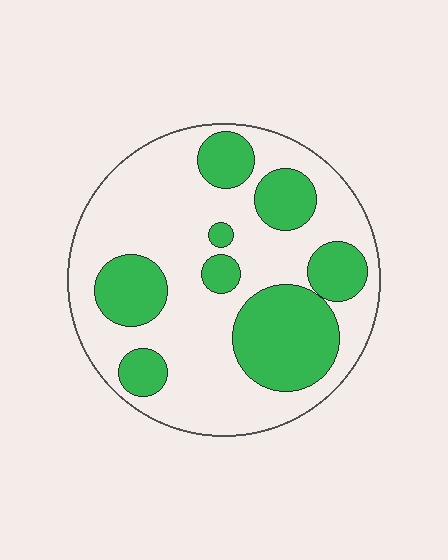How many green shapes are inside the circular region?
8.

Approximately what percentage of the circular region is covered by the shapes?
Approximately 35%.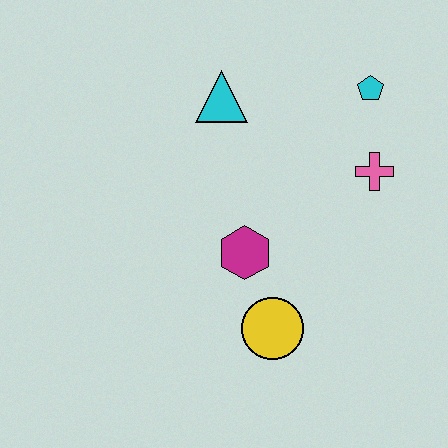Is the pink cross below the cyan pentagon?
Yes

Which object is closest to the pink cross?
The cyan pentagon is closest to the pink cross.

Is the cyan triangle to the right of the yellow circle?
No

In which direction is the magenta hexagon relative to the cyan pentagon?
The magenta hexagon is below the cyan pentagon.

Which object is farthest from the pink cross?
The yellow circle is farthest from the pink cross.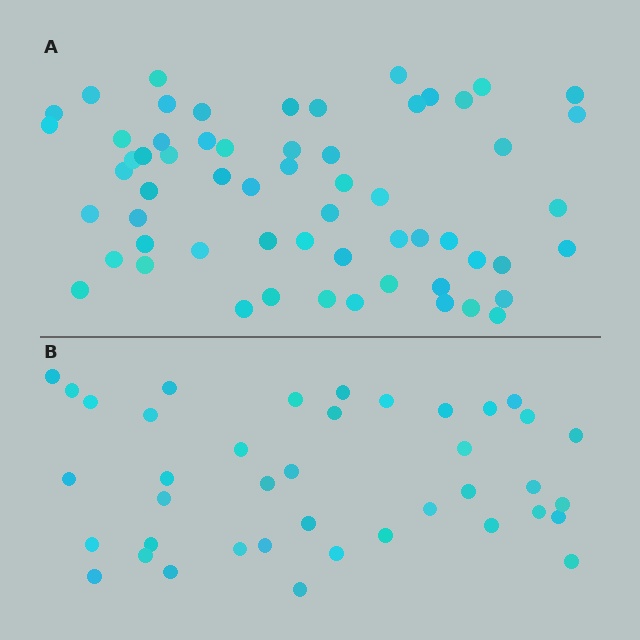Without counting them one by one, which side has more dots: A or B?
Region A (the top region) has more dots.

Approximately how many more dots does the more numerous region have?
Region A has approximately 20 more dots than region B.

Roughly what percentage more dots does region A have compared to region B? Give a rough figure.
About 50% more.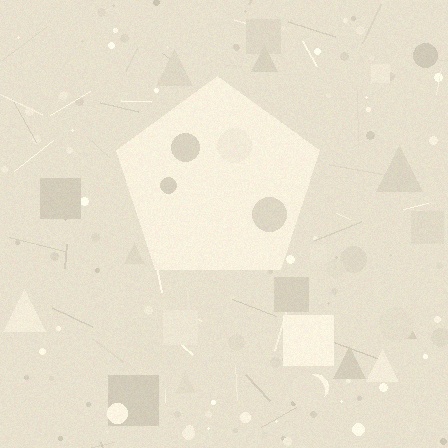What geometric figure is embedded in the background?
A pentagon is embedded in the background.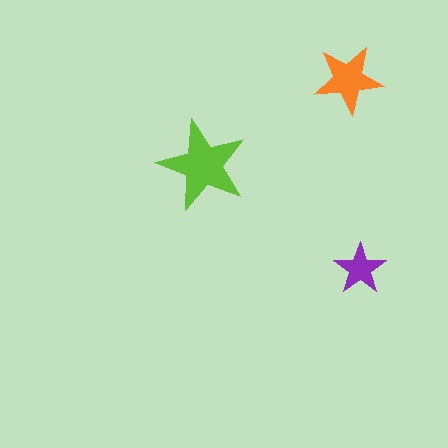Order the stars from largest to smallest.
the lime one, the orange one, the purple one.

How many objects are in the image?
There are 3 objects in the image.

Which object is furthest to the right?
The purple star is rightmost.